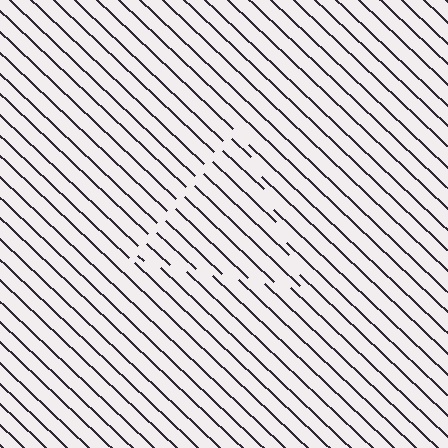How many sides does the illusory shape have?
3 sides — the line-ends trace a triangle.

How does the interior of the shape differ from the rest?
The interior of the shape contains the same grating, shifted by half a period — the contour is defined by the phase discontinuity where line-ends from the inner and outer gratings abut.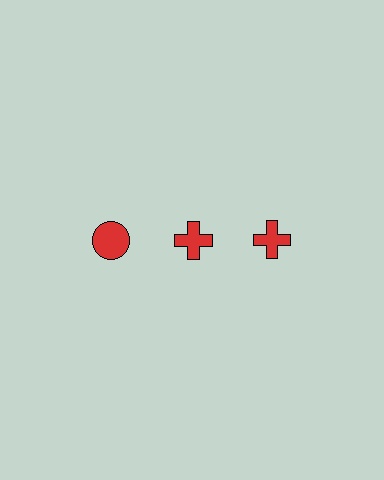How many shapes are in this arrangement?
There are 3 shapes arranged in a grid pattern.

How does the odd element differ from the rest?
It has a different shape: circle instead of cross.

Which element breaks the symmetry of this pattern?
The red circle in the top row, leftmost column breaks the symmetry. All other shapes are red crosses.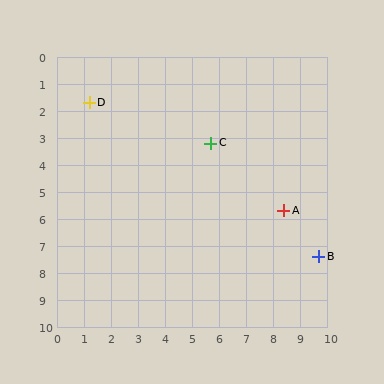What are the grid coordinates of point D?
Point D is at approximately (1.2, 1.7).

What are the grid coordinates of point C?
Point C is at approximately (5.7, 3.2).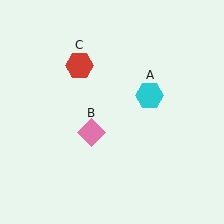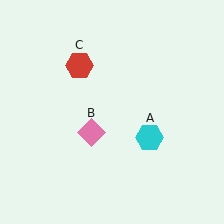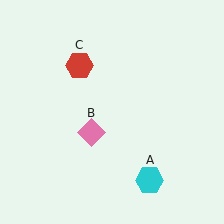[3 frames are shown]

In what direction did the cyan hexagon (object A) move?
The cyan hexagon (object A) moved down.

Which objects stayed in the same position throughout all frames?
Pink diamond (object B) and red hexagon (object C) remained stationary.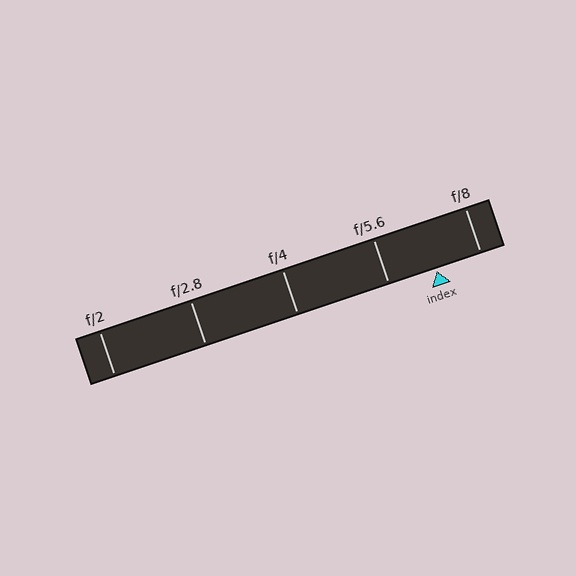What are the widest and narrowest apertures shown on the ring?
The widest aperture shown is f/2 and the narrowest is f/8.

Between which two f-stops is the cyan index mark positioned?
The index mark is between f/5.6 and f/8.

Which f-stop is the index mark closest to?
The index mark is closest to f/8.